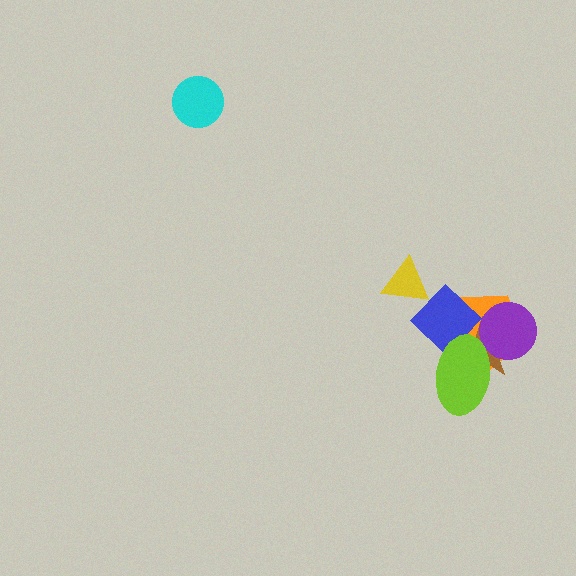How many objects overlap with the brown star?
4 objects overlap with the brown star.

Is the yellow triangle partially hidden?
Yes, it is partially covered by another shape.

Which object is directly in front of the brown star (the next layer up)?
The purple circle is directly in front of the brown star.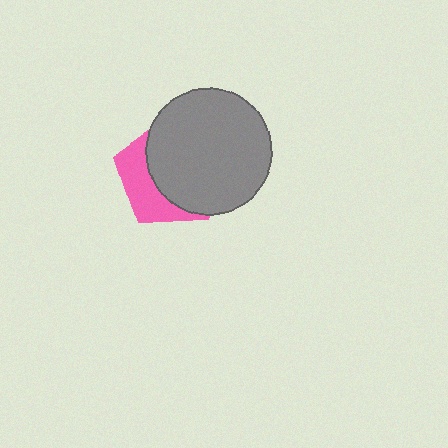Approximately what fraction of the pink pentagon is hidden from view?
Roughly 64% of the pink pentagon is hidden behind the gray circle.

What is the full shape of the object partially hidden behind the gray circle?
The partially hidden object is a pink pentagon.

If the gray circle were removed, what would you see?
You would see the complete pink pentagon.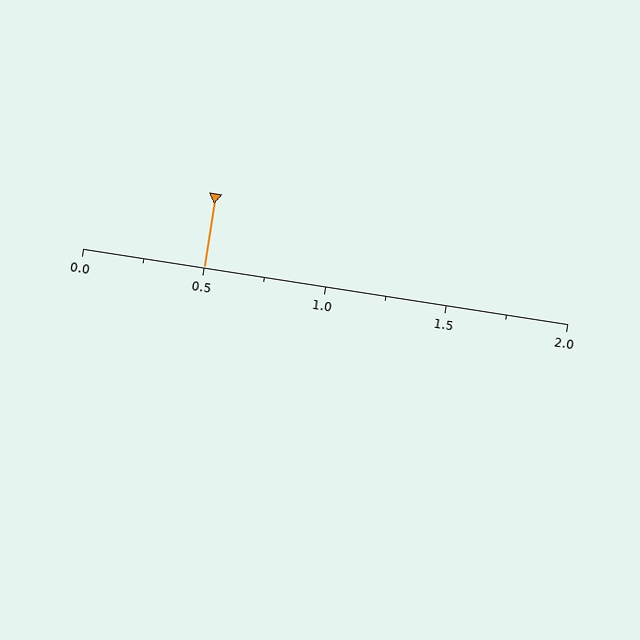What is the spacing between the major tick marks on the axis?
The major ticks are spaced 0.5 apart.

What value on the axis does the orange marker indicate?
The marker indicates approximately 0.5.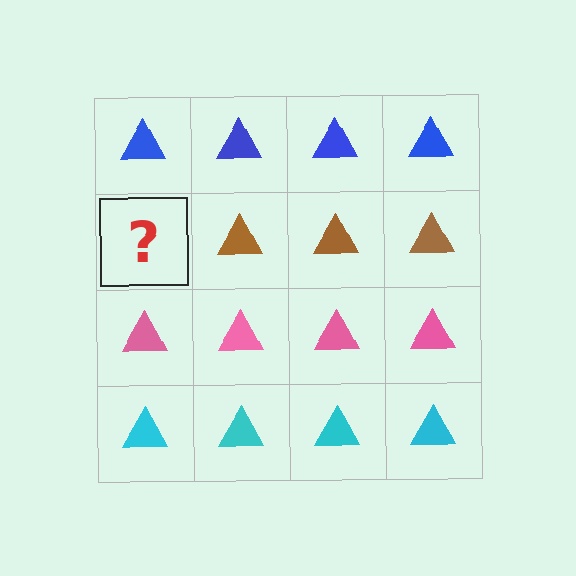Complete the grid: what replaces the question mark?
The question mark should be replaced with a brown triangle.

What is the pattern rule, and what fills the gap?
The rule is that each row has a consistent color. The gap should be filled with a brown triangle.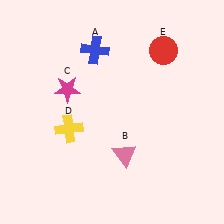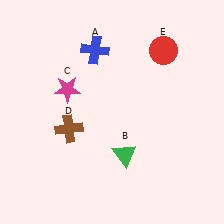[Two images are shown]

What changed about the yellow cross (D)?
In Image 1, D is yellow. In Image 2, it changed to brown.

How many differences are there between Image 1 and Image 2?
There are 2 differences between the two images.